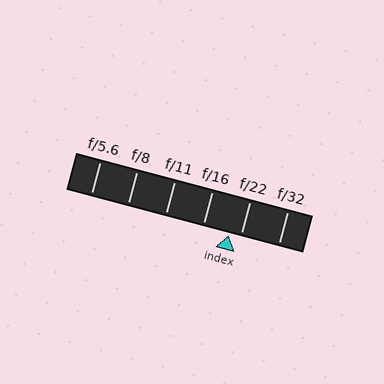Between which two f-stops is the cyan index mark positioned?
The index mark is between f/16 and f/22.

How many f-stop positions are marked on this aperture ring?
There are 6 f-stop positions marked.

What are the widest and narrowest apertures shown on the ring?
The widest aperture shown is f/5.6 and the narrowest is f/32.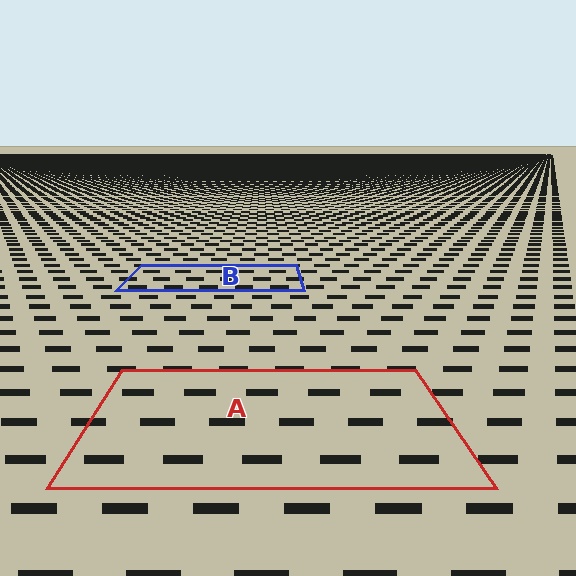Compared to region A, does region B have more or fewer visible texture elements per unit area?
Region B has more texture elements per unit area — they are packed more densely because it is farther away.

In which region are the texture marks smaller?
The texture marks are smaller in region B, because it is farther away.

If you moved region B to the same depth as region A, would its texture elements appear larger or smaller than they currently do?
They would appear larger. At a closer depth, the same texture elements are projected at a bigger on-screen size.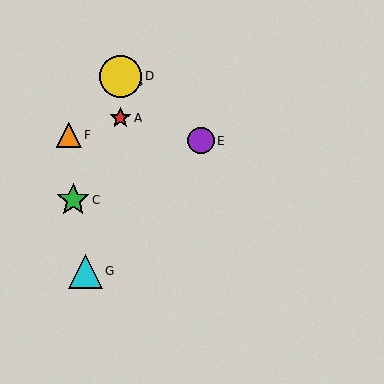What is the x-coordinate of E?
Object E is at x≈201.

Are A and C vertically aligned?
No, A is at x≈120 and C is at x≈73.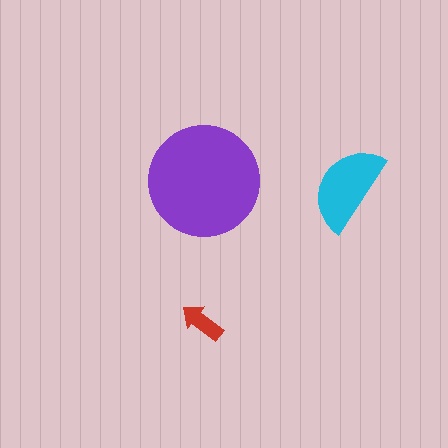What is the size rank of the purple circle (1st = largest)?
1st.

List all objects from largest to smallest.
The purple circle, the cyan semicircle, the red arrow.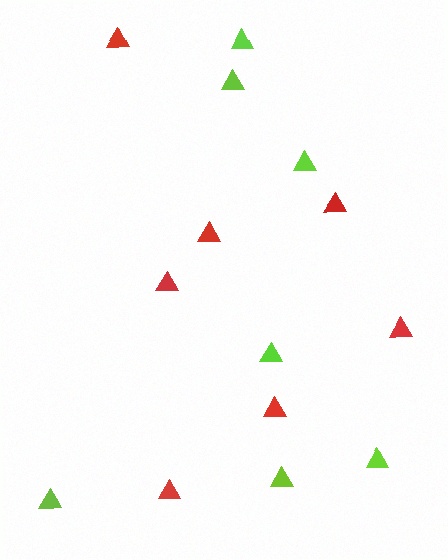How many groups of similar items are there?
There are 2 groups: one group of lime triangles (7) and one group of red triangles (7).